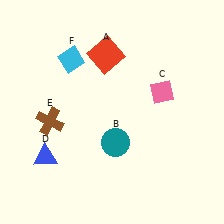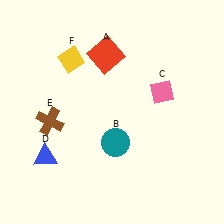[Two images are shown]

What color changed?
The diamond (F) changed from cyan in Image 1 to yellow in Image 2.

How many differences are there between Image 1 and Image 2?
There is 1 difference between the two images.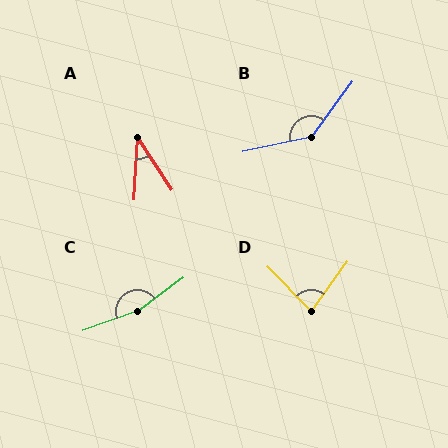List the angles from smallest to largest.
A (36°), D (80°), B (138°), C (163°).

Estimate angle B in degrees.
Approximately 138 degrees.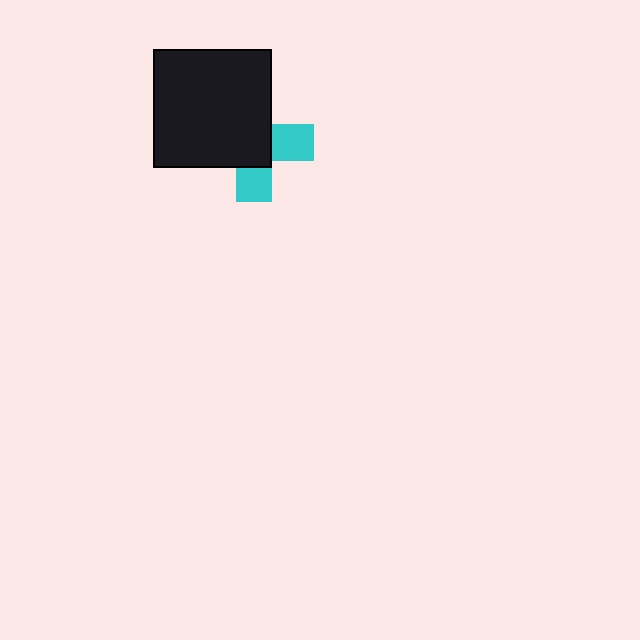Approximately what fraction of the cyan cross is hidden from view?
Roughly 62% of the cyan cross is hidden behind the black square.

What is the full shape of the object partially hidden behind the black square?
The partially hidden object is a cyan cross.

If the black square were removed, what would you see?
You would see the complete cyan cross.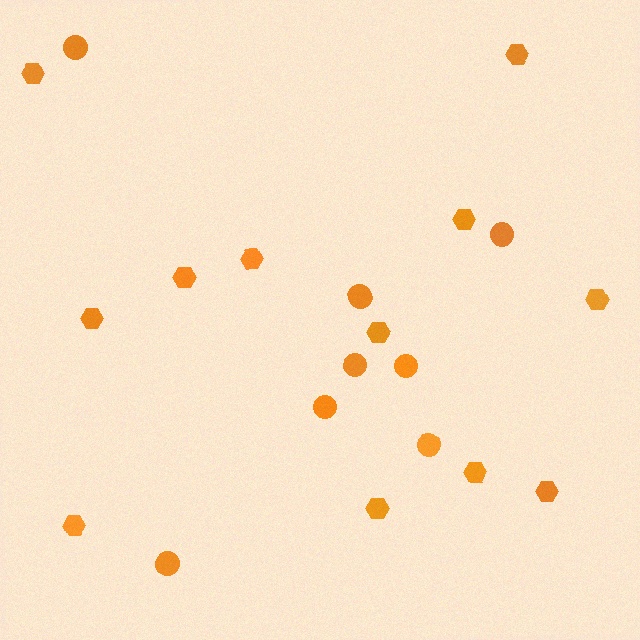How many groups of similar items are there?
There are 2 groups: one group of hexagons (12) and one group of circles (8).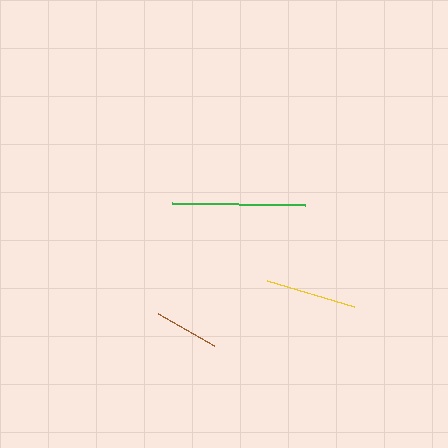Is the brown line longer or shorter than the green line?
The green line is longer than the brown line.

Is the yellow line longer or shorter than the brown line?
The yellow line is longer than the brown line.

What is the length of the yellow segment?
The yellow segment is approximately 91 pixels long.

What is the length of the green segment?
The green segment is approximately 134 pixels long.